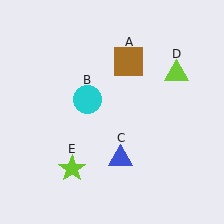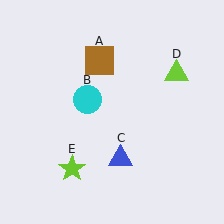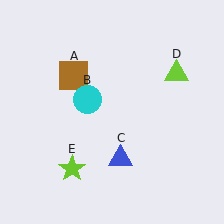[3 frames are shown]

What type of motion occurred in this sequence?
The brown square (object A) rotated counterclockwise around the center of the scene.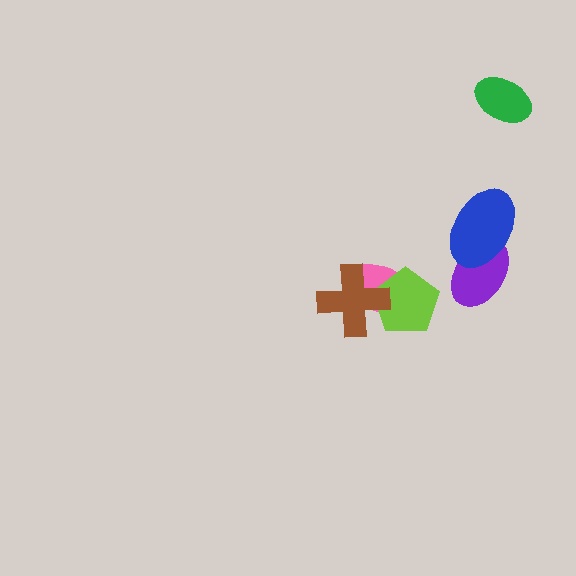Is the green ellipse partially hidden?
No, no other shape covers it.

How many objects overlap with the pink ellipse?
2 objects overlap with the pink ellipse.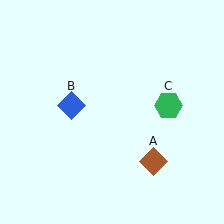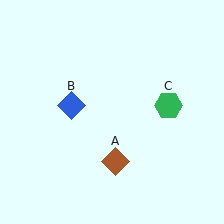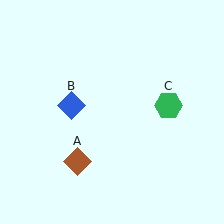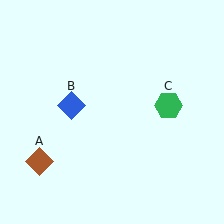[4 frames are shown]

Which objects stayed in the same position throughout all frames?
Blue diamond (object B) and green hexagon (object C) remained stationary.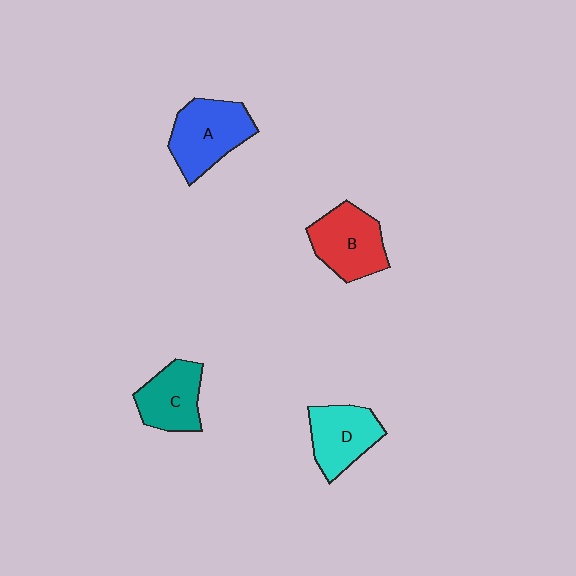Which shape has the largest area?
Shape A (blue).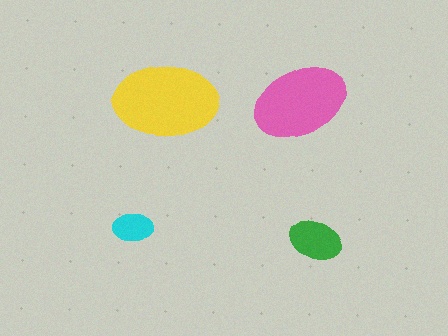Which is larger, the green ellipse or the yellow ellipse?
The yellow one.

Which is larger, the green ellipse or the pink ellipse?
The pink one.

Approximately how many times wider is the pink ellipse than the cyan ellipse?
About 2.5 times wider.